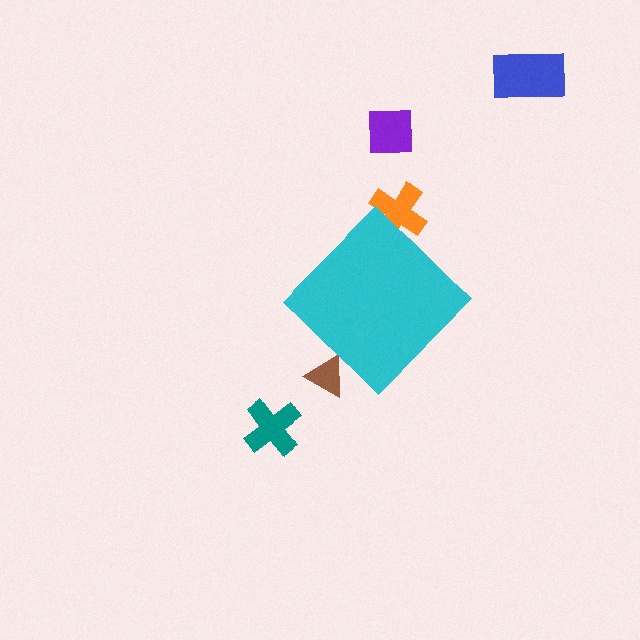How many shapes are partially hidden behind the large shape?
2 shapes are partially hidden.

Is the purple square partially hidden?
No, the purple square is fully visible.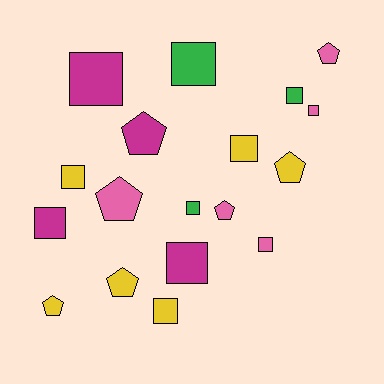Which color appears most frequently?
Yellow, with 6 objects.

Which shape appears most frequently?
Square, with 11 objects.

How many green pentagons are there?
There are no green pentagons.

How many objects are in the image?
There are 18 objects.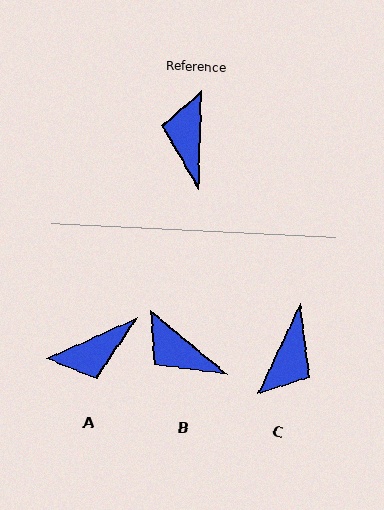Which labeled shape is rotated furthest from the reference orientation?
C, about 156 degrees away.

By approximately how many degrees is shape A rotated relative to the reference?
Approximately 116 degrees counter-clockwise.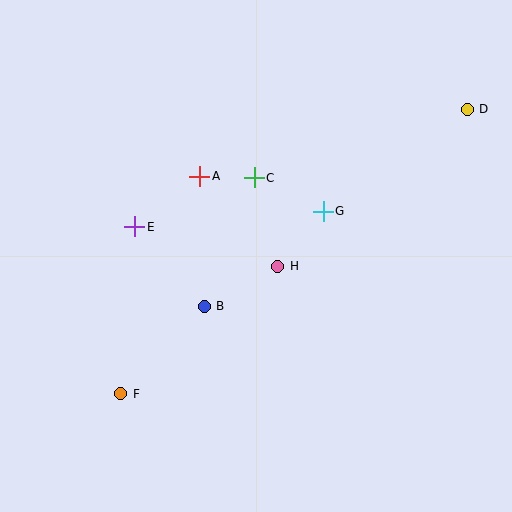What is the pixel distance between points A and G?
The distance between A and G is 128 pixels.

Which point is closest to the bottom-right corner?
Point H is closest to the bottom-right corner.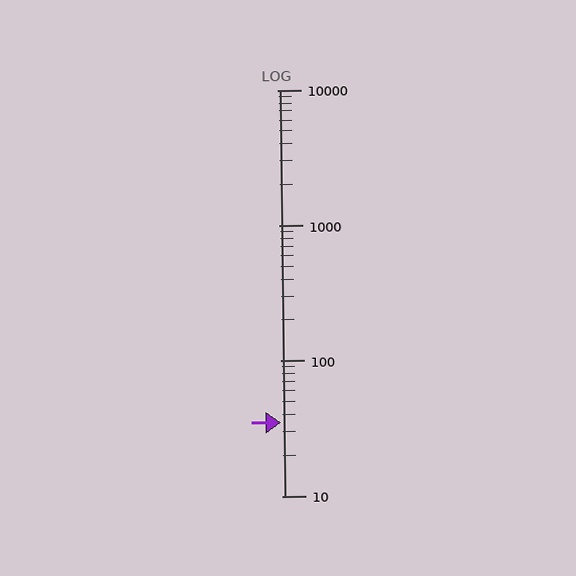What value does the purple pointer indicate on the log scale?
The pointer indicates approximately 35.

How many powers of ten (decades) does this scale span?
The scale spans 3 decades, from 10 to 10000.